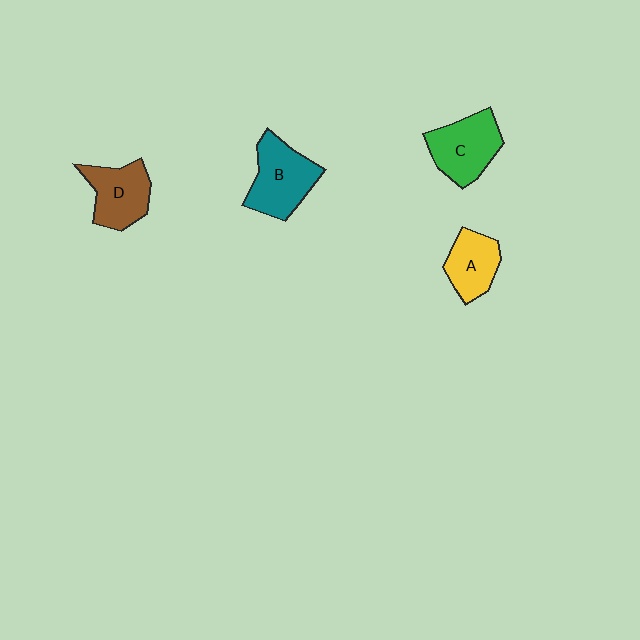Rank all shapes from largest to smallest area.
From largest to smallest: B (teal), C (green), D (brown), A (yellow).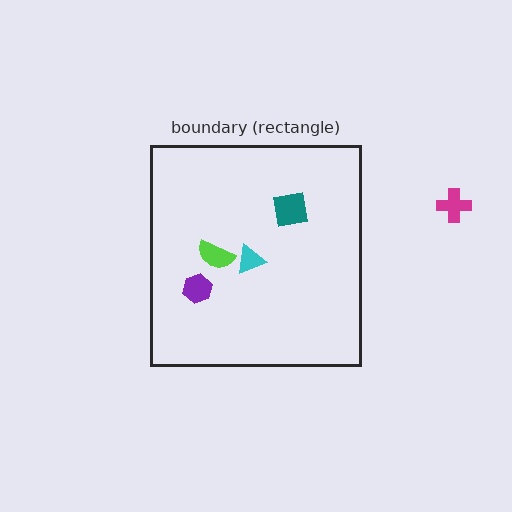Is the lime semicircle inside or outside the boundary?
Inside.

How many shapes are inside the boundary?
4 inside, 1 outside.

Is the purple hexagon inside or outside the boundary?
Inside.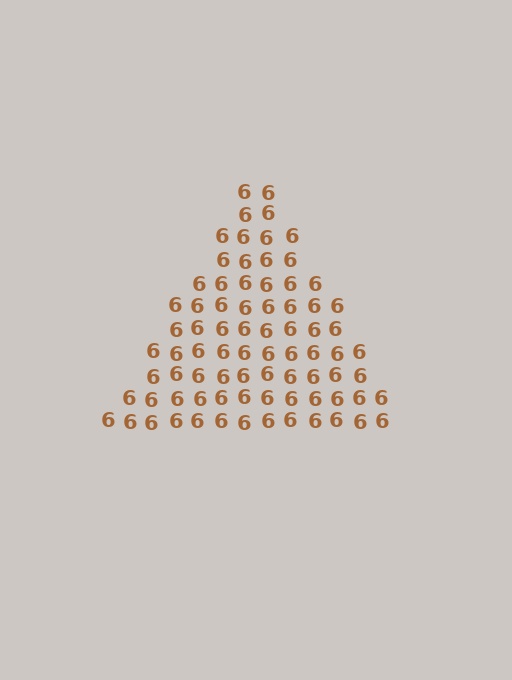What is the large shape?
The large shape is a triangle.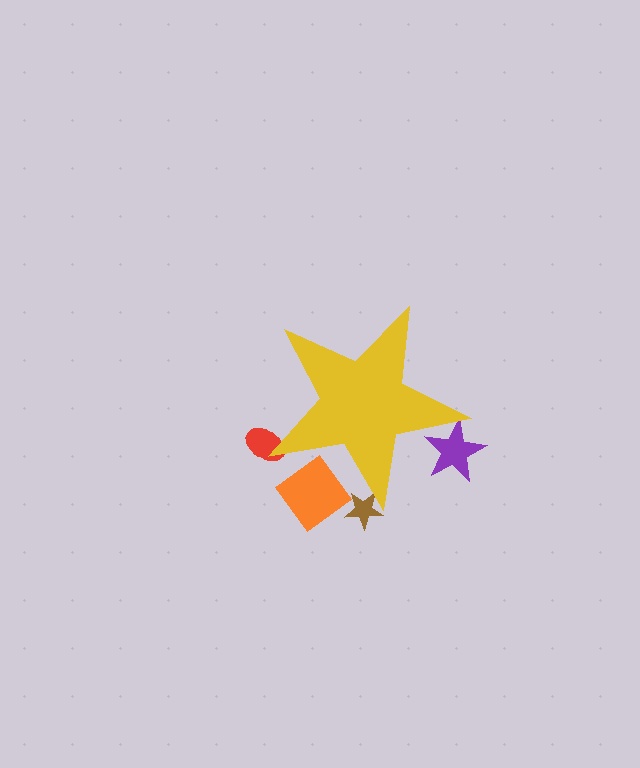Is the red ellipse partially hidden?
Yes, the red ellipse is partially hidden behind the yellow star.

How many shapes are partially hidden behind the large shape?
4 shapes are partially hidden.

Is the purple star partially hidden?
Yes, the purple star is partially hidden behind the yellow star.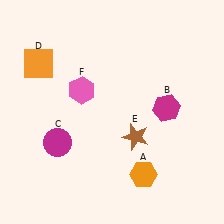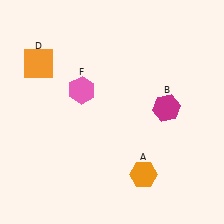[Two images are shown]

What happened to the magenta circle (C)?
The magenta circle (C) was removed in Image 2. It was in the bottom-left area of Image 1.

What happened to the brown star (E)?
The brown star (E) was removed in Image 2. It was in the bottom-right area of Image 1.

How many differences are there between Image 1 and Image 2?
There are 2 differences between the two images.